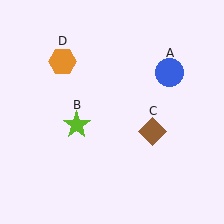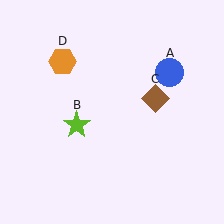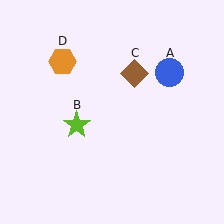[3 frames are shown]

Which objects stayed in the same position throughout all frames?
Blue circle (object A) and lime star (object B) and orange hexagon (object D) remained stationary.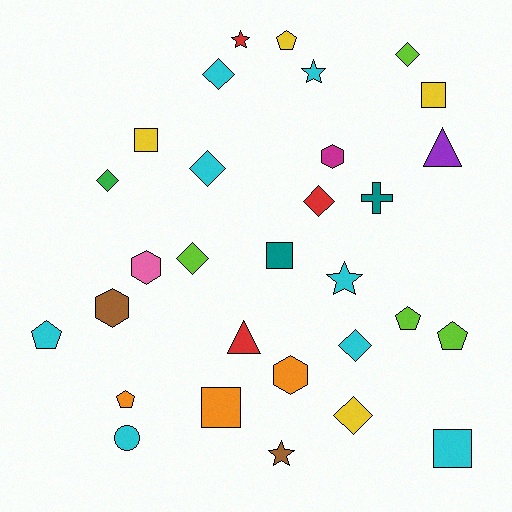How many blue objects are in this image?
There are no blue objects.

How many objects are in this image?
There are 30 objects.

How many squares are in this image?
There are 5 squares.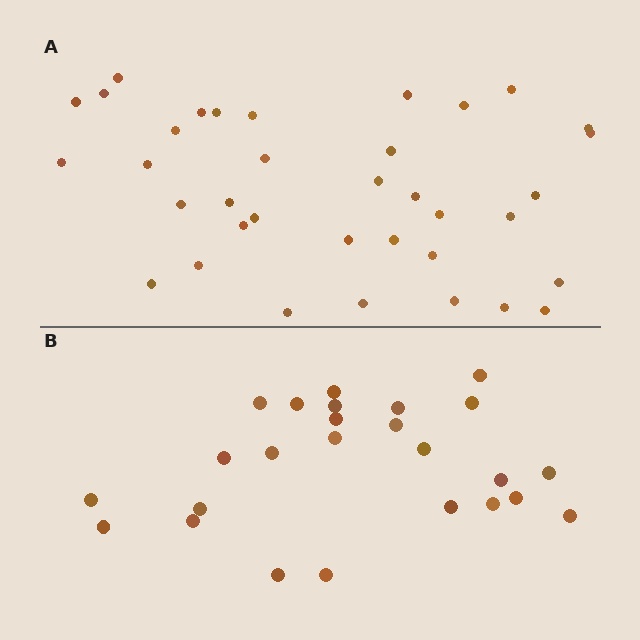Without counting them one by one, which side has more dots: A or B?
Region A (the top region) has more dots.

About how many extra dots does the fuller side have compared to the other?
Region A has roughly 12 or so more dots than region B.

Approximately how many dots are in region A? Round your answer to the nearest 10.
About 40 dots. (The exact count is 36, which rounds to 40.)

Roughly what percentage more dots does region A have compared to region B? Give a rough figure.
About 45% more.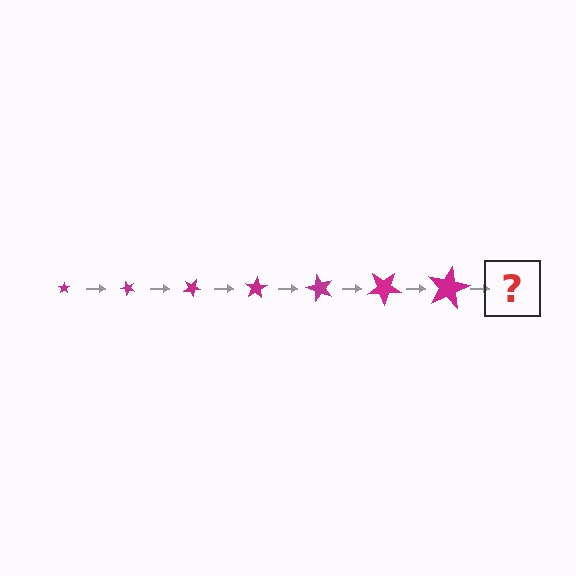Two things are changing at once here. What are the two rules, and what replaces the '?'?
The two rules are that the star grows larger each step and it rotates 50 degrees each step. The '?' should be a star, larger than the previous one and rotated 350 degrees from the start.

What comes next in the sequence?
The next element should be a star, larger than the previous one and rotated 350 degrees from the start.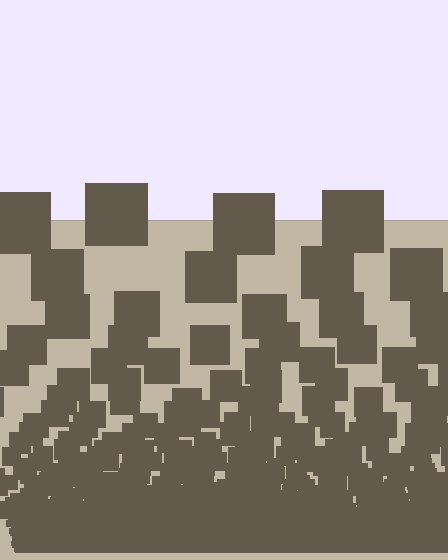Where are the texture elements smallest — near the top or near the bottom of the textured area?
Near the bottom.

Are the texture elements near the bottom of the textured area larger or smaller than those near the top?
Smaller. The gradient is inverted — elements near the bottom are smaller and denser.